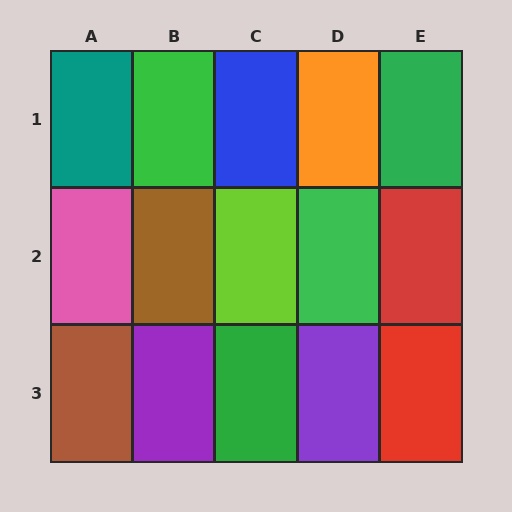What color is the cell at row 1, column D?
Orange.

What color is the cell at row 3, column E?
Red.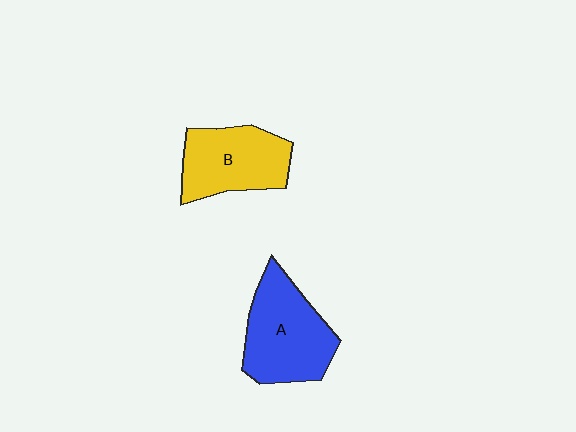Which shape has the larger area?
Shape A (blue).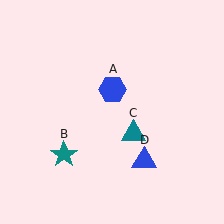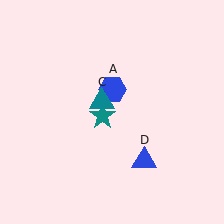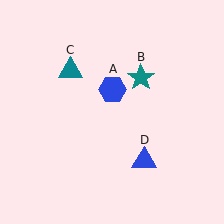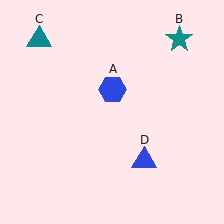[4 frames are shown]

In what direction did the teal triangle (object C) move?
The teal triangle (object C) moved up and to the left.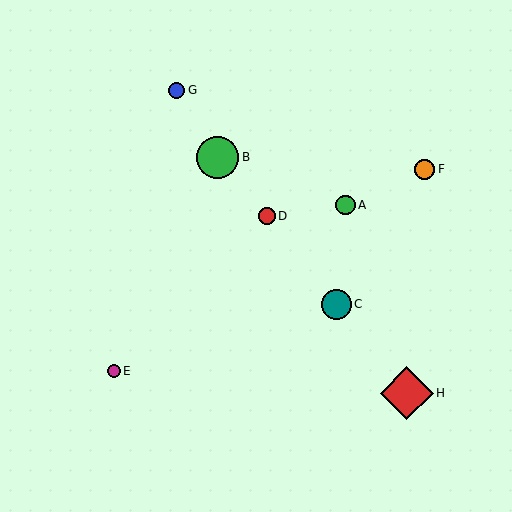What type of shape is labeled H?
Shape H is a red diamond.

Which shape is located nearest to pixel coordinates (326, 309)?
The teal circle (labeled C) at (336, 304) is nearest to that location.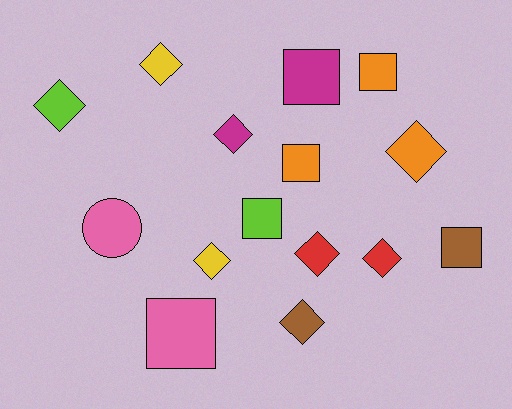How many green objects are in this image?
There are no green objects.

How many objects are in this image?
There are 15 objects.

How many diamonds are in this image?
There are 8 diamonds.